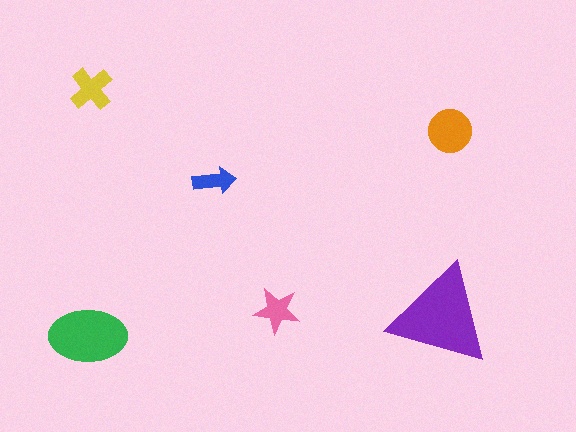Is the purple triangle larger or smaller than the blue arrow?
Larger.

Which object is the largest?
The purple triangle.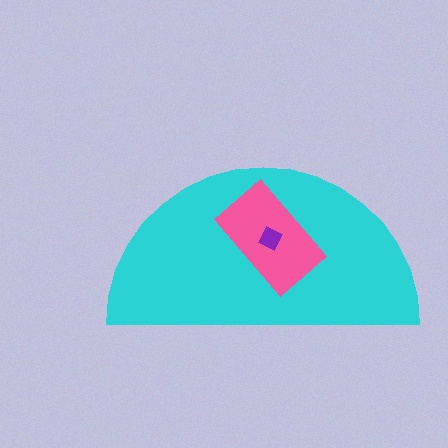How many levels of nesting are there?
3.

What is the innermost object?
The purple diamond.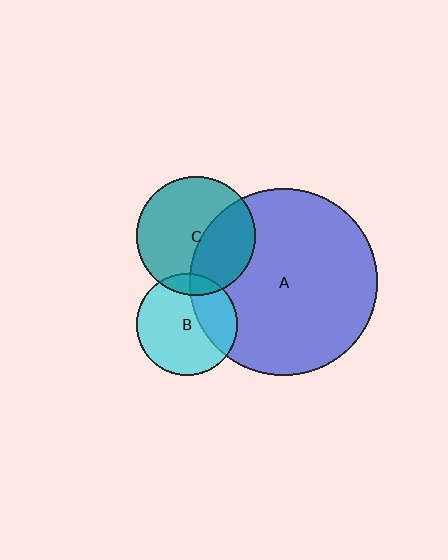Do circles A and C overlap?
Yes.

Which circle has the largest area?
Circle A (blue).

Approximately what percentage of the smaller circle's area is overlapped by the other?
Approximately 40%.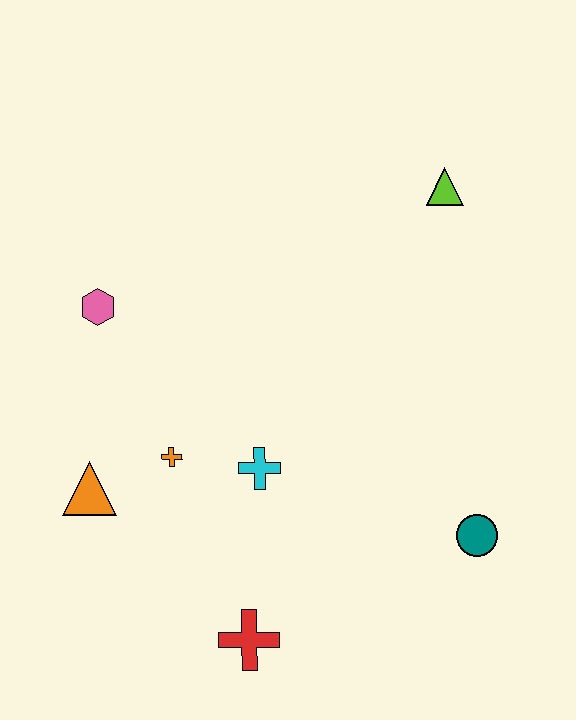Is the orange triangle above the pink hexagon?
No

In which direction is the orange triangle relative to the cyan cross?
The orange triangle is to the left of the cyan cross.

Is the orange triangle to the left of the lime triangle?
Yes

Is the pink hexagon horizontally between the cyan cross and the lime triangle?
No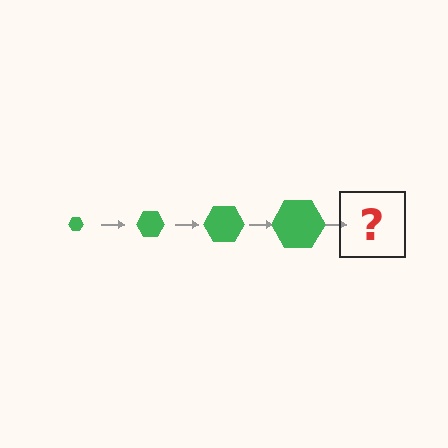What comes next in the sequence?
The next element should be a green hexagon, larger than the previous one.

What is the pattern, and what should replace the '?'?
The pattern is that the hexagon gets progressively larger each step. The '?' should be a green hexagon, larger than the previous one.